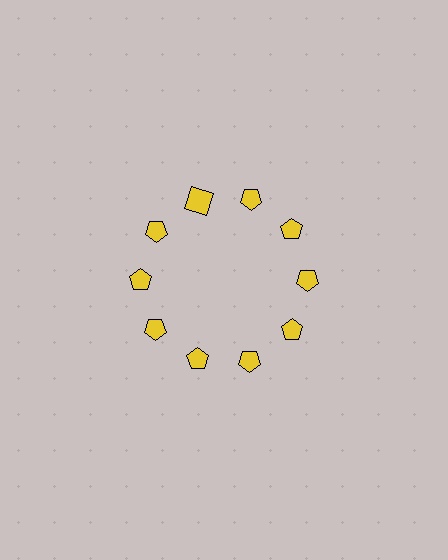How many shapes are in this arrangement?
There are 10 shapes arranged in a ring pattern.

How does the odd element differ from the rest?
It has a different shape: square instead of pentagon.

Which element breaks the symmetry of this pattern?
The yellow square at roughly the 11 o'clock position breaks the symmetry. All other shapes are yellow pentagons.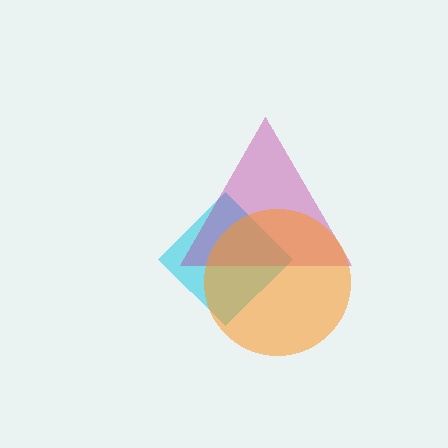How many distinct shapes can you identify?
There are 3 distinct shapes: a cyan diamond, a magenta triangle, an orange circle.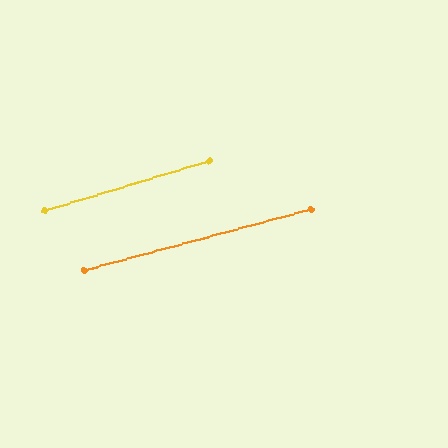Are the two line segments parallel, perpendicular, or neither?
Parallel — their directions differ by only 1.7°.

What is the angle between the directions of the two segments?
Approximately 2 degrees.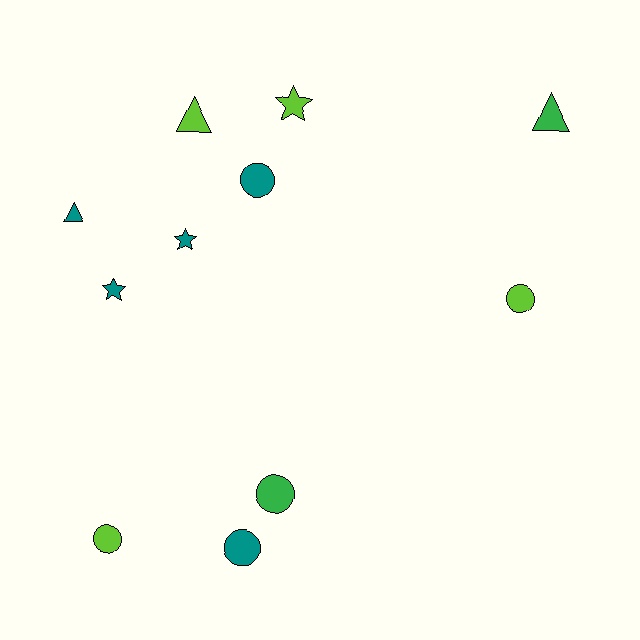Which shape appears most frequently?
Circle, with 5 objects.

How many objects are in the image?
There are 11 objects.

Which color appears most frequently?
Teal, with 5 objects.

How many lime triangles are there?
There is 1 lime triangle.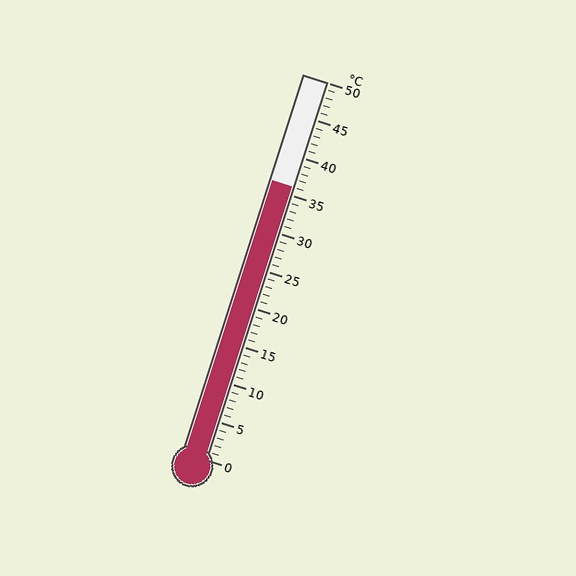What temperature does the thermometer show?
The thermometer shows approximately 36°C.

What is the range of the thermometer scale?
The thermometer scale ranges from 0°C to 50°C.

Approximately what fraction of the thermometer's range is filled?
The thermometer is filled to approximately 70% of its range.